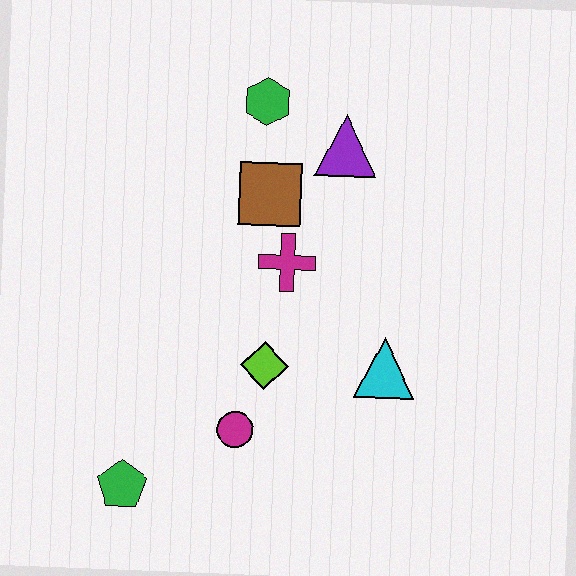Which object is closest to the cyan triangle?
The lime diamond is closest to the cyan triangle.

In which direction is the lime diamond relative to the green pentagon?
The lime diamond is to the right of the green pentagon.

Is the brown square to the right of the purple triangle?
No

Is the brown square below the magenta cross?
No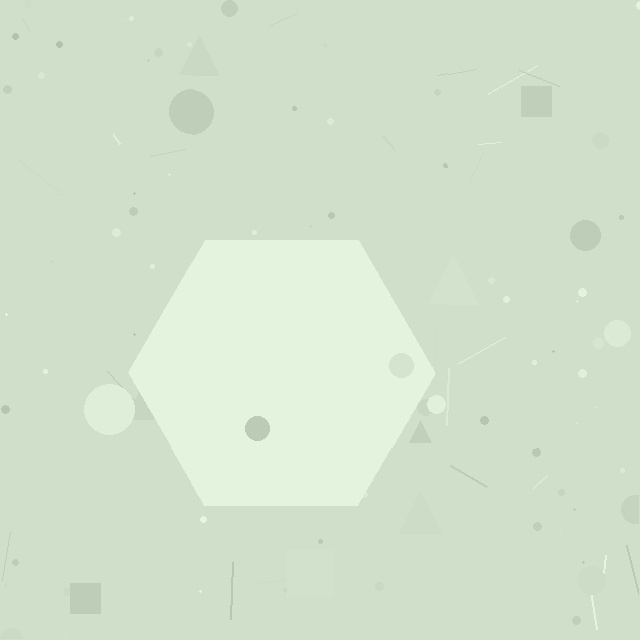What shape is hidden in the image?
A hexagon is hidden in the image.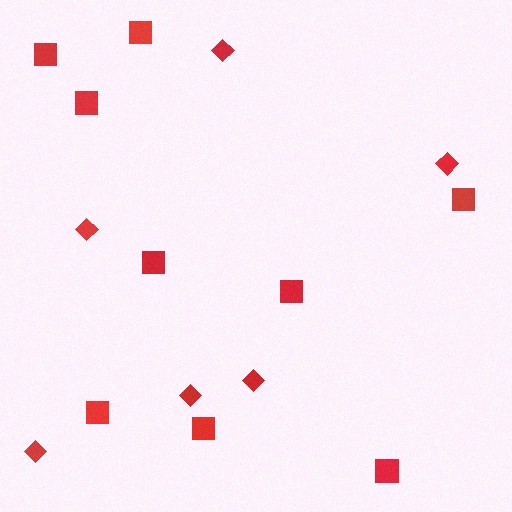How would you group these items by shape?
There are 2 groups: one group of diamonds (6) and one group of squares (9).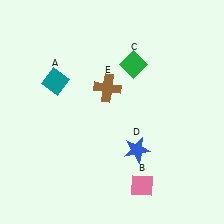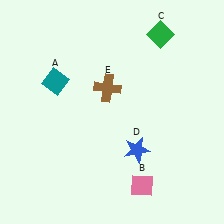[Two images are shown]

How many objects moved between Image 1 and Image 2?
1 object moved between the two images.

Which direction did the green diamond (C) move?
The green diamond (C) moved up.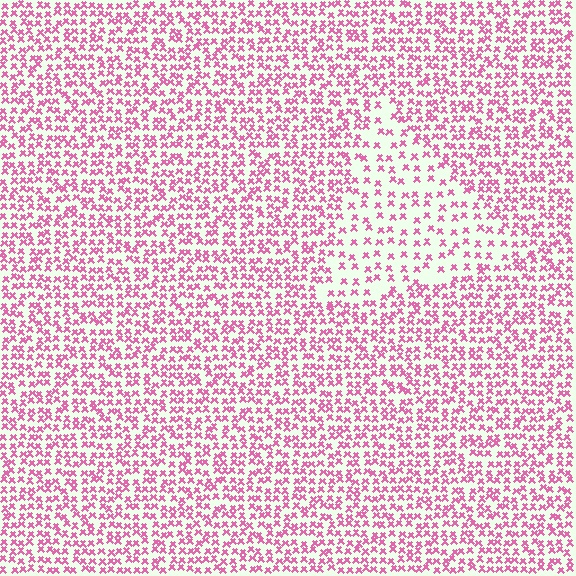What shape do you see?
I see a triangle.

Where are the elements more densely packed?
The elements are more densely packed outside the triangle boundary.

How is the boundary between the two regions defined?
The boundary is defined by a change in element density (approximately 2.0x ratio). All elements are the same color, size, and shape.